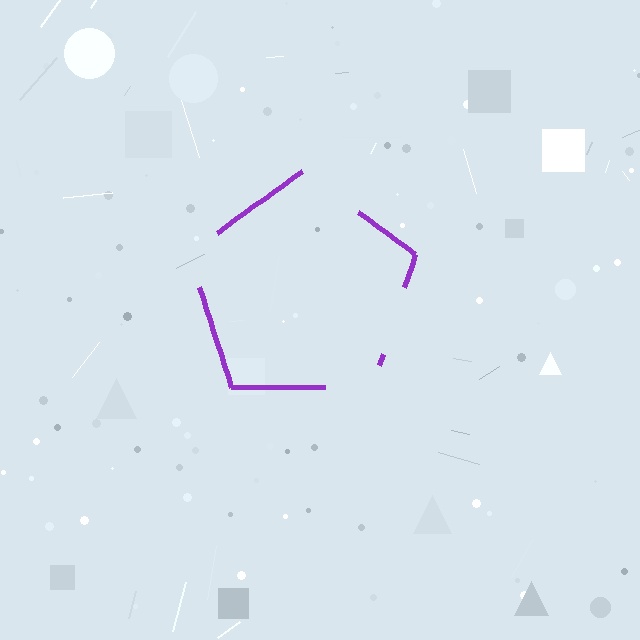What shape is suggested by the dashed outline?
The dashed outline suggests a pentagon.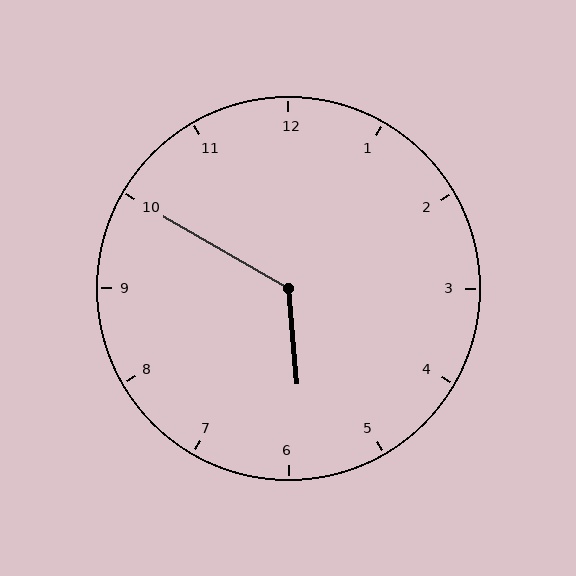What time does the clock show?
5:50.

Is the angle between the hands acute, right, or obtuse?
It is obtuse.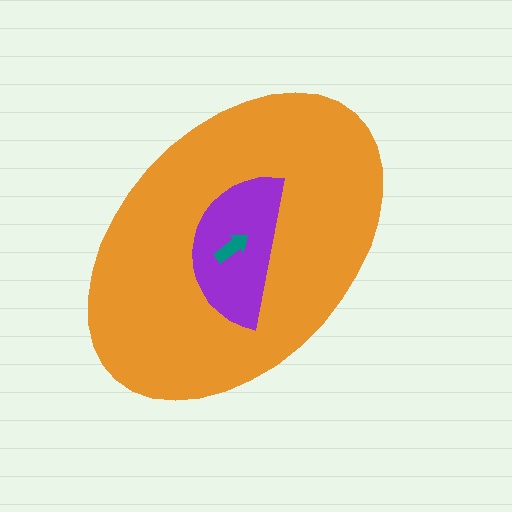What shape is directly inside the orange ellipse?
The purple semicircle.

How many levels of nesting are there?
3.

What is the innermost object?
The teal arrow.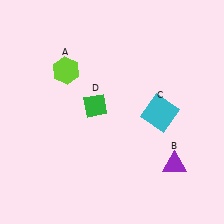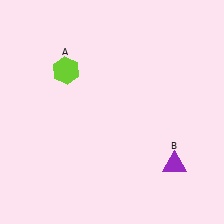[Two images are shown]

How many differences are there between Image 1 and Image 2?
There are 2 differences between the two images.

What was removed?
The cyan square (C), the green diamond (D) were removed in Image 2.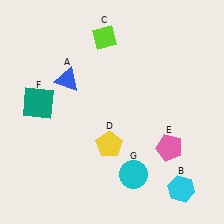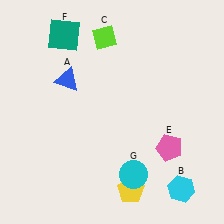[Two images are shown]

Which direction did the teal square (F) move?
The teal square (F) moved up.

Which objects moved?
The objects that moved are: the yellow pentagon (D), the teal square (F).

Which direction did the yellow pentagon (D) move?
The yellow pentagon (D) moved down.